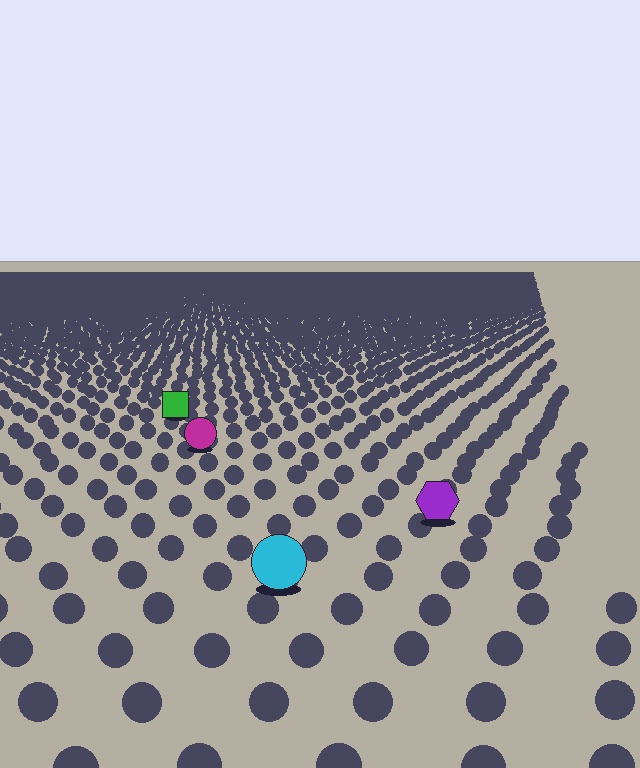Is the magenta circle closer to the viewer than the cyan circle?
No. The cyan circle is closer — you can tell from the texture gradient: the ground texture is coarser near it.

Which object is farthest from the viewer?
The green square is farthest from the viewer. It appears smaller and the ground texture around it is denser.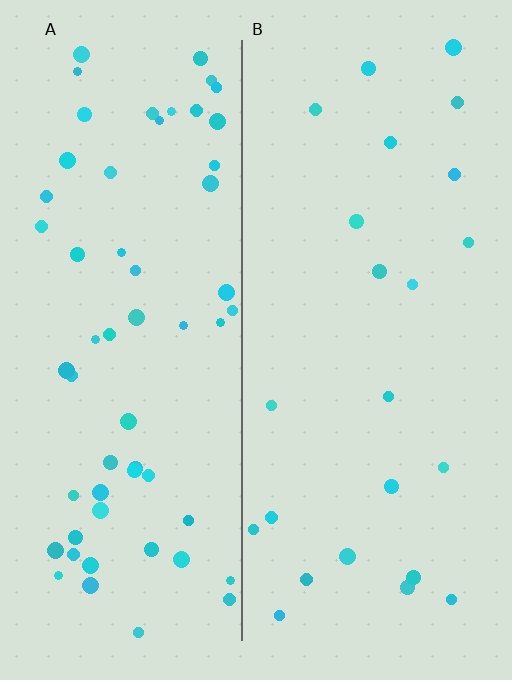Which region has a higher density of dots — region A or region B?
A (the left).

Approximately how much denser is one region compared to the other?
Approximately 2.6× — region A over region B.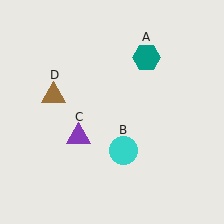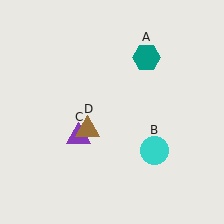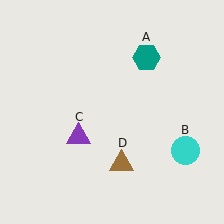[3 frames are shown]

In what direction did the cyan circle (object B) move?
The cyan circle (object B) moved right.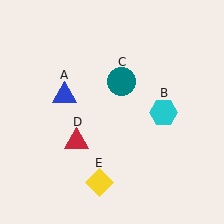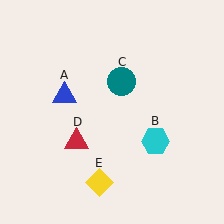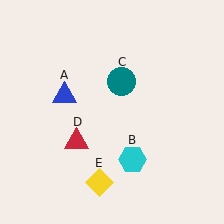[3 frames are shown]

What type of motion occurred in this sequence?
The cyan hexagon (object B) rotated clockwise around the center of the scene.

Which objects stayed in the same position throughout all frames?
Blue triangle (object A) and teal circle (object C) and red triangle (object D) and yellow diamond (object E) remained stationary.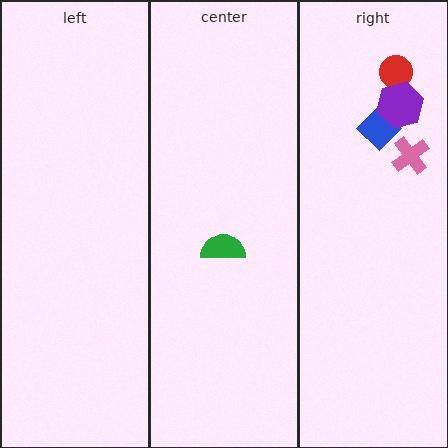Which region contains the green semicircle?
The center region.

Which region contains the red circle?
The right region.